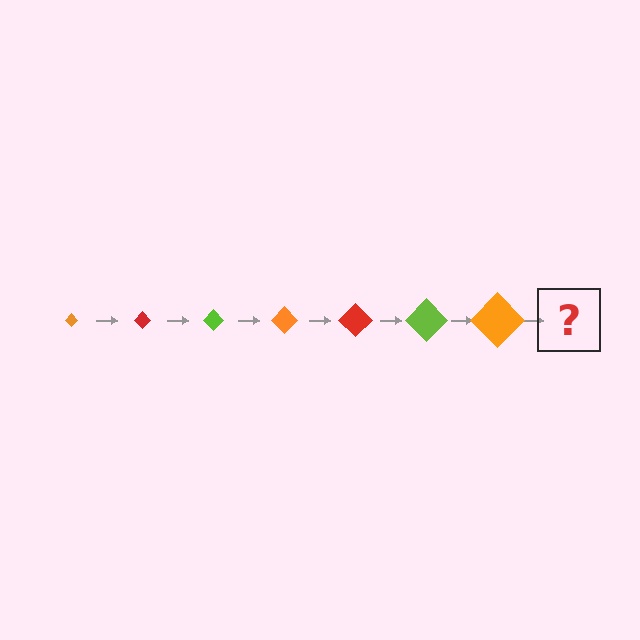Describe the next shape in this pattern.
It should be a red diamond, larger than the previous one.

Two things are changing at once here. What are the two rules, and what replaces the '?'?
The two rules are that the diamond grows larger each step and the color cycles through orange, red, and lime. The '?' should be a red diamond, larger than the previous one.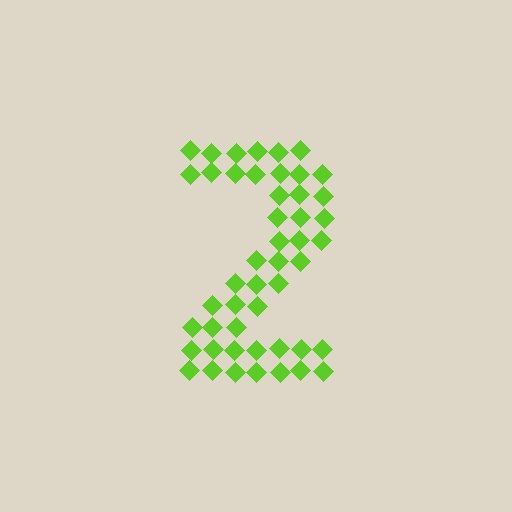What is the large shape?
The large shape is the digit 2.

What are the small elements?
The small elements are diamonds.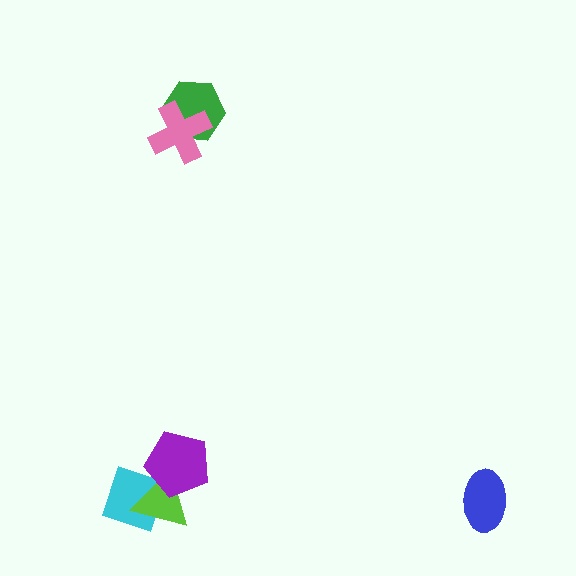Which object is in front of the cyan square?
The lime triangle is in front of the cyan square.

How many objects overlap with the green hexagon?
1 object overlaps with the green hexagon.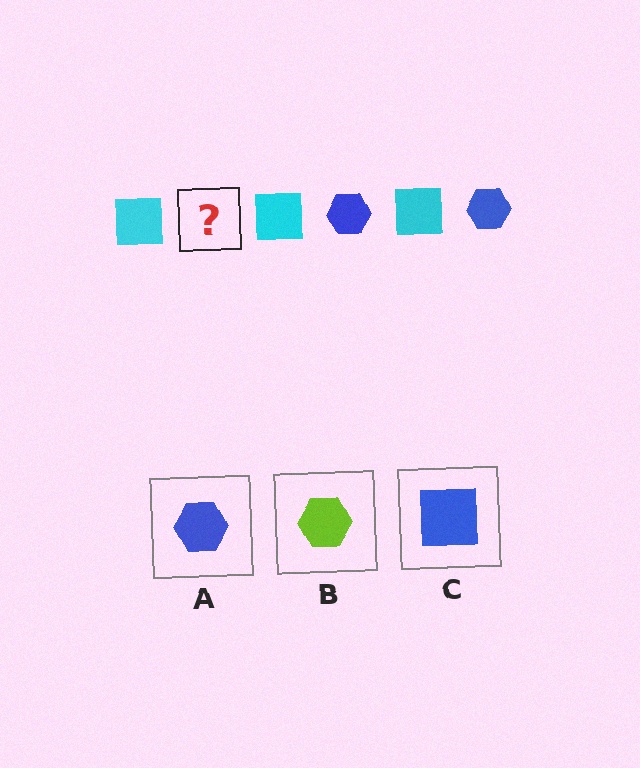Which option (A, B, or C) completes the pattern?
A.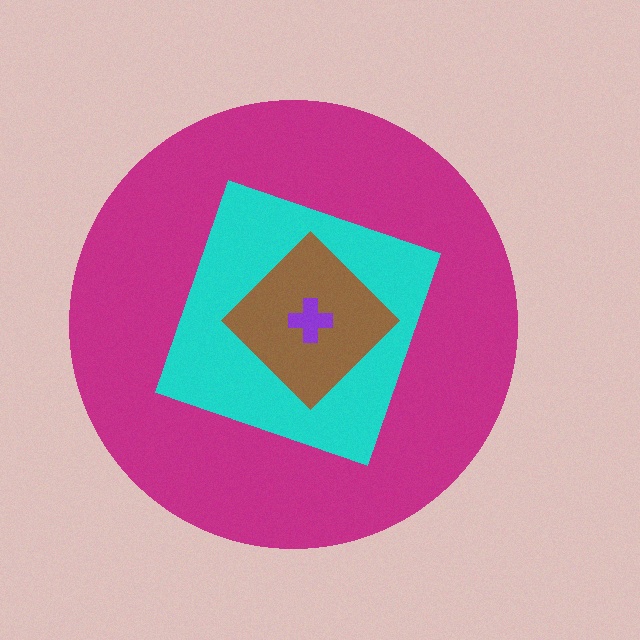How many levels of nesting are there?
4.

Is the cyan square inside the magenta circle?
Yes.